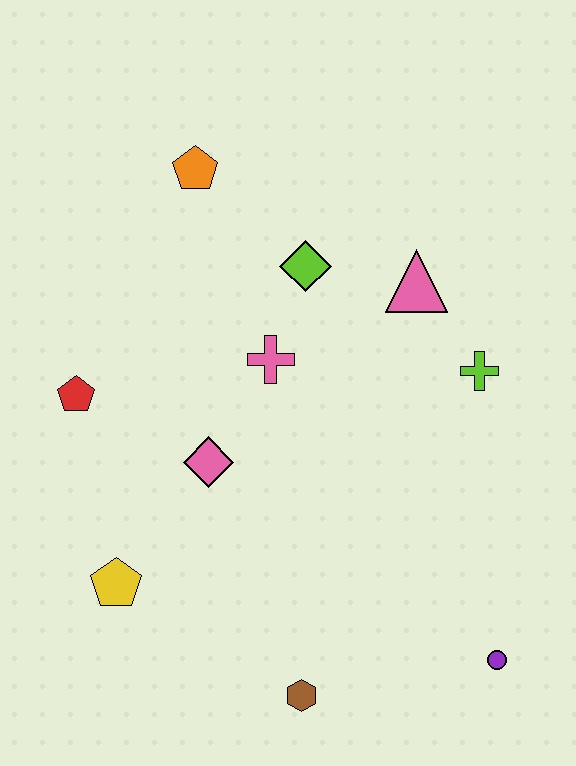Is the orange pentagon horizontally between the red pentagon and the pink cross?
Yes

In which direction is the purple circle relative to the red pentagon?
The purple circle is to the right of the red pentagon.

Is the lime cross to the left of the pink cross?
No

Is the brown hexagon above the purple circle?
No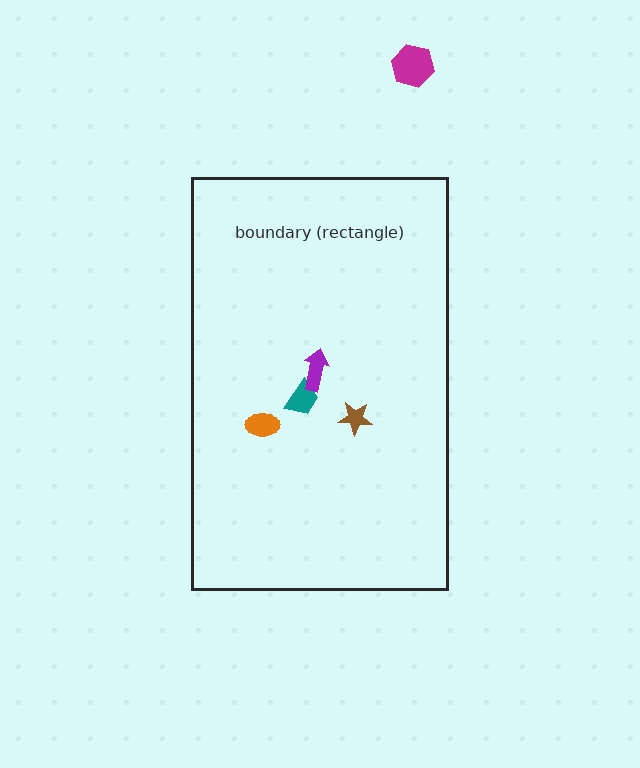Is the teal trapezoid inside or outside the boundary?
Inside.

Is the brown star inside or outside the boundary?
Inside.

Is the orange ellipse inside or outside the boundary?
Inside.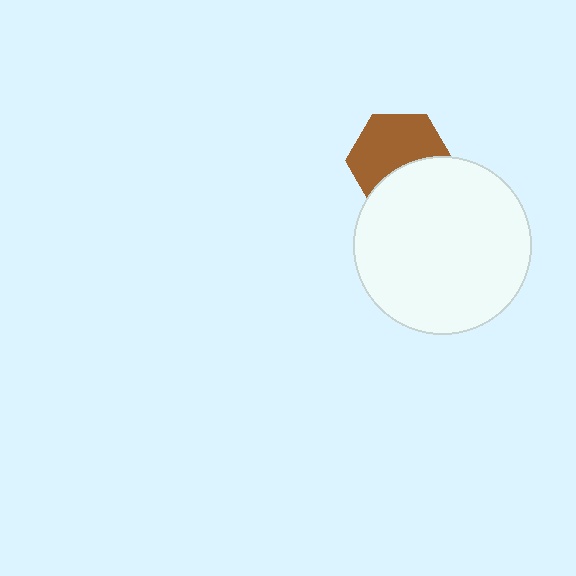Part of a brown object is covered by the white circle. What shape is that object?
It is a hexagon.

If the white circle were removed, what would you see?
You would see the complete brown hexagon.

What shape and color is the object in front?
The object in front is a white circle.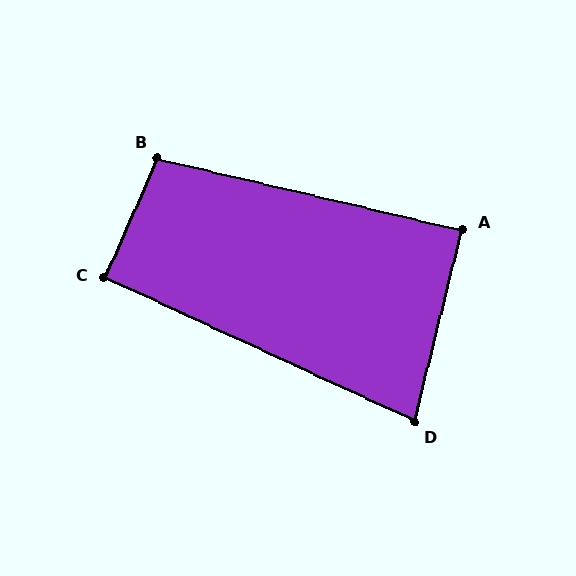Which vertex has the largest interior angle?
B, at approximately 101 degrees.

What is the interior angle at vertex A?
Approximately 89 degrees (approximately right).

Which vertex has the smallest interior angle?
D, at approximately 79 degrees.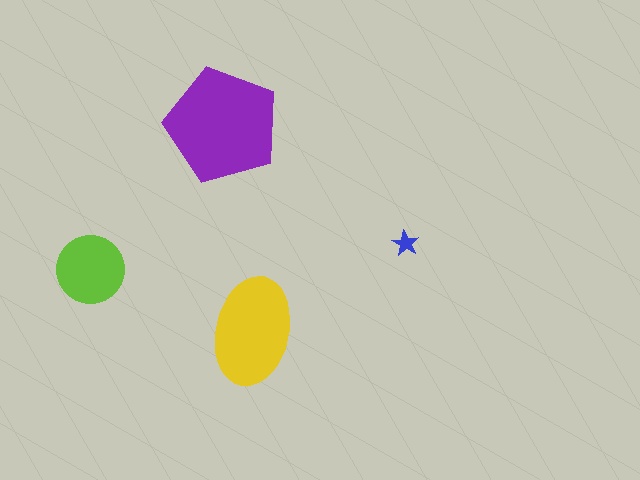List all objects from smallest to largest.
The blue star, the lime circle, the yellow ellipse, the purple pentagon.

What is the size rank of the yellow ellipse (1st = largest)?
2nd.